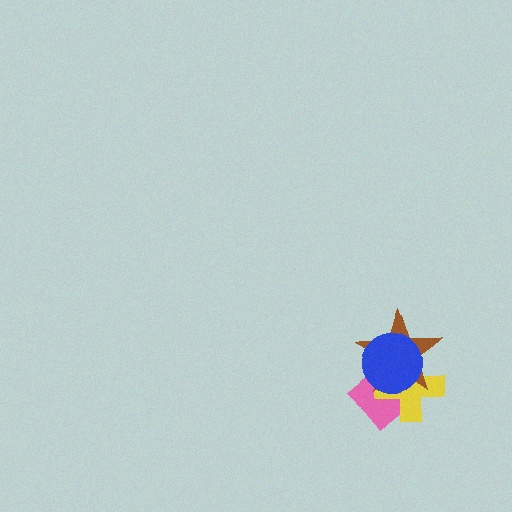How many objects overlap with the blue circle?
3 objects overlap with the blue circle.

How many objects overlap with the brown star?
3 objects overlap with the brown star.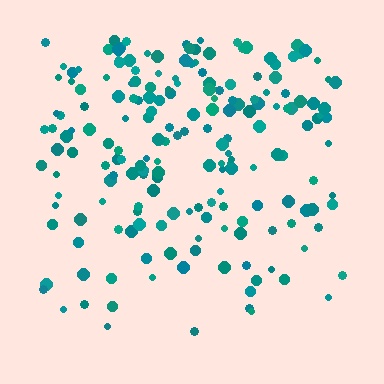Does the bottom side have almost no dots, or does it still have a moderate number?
Still a moderate number, just noticeably fewer than the top.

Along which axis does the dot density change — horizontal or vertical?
Vertical.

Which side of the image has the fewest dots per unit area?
The bottom.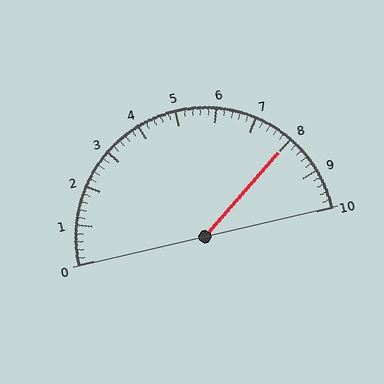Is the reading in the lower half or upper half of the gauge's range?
The reading is in the upper half of the range (0 to 10).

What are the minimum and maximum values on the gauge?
The gauge ranges from 0 to 10.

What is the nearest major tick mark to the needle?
The nearest major tick mark is 8.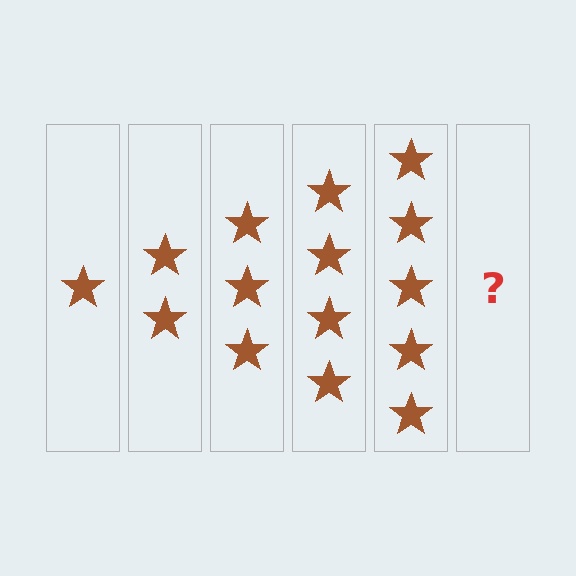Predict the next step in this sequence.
The next step is 6 stars.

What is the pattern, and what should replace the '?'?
The pattern is that each step adds one more star. The '?' should be 6 stars.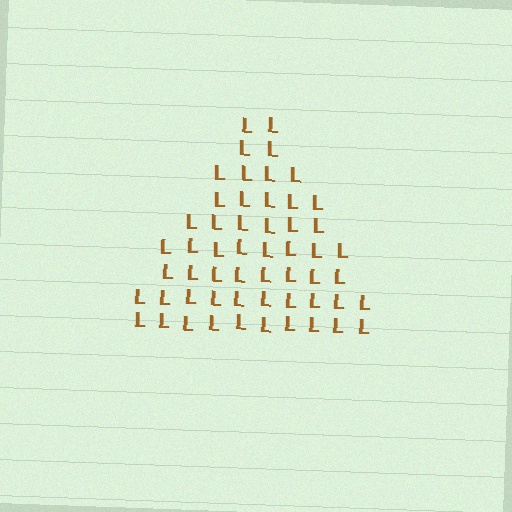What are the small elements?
The small elements are letter L's.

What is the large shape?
The large shape is a triangle.